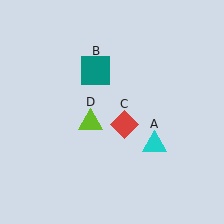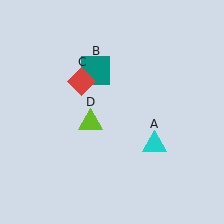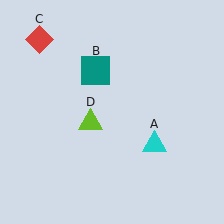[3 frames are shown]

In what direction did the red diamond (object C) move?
The red diamond (object C) moved up and to the left.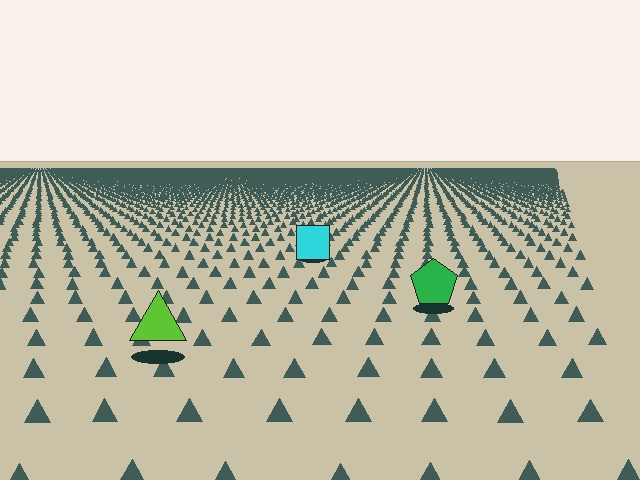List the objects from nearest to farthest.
From nearest to farthest: the lime triangle, the green pentagon, the cyan square.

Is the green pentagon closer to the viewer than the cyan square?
Yes. The green pentagon is closer — you can tell from the texture gradient: the ground texture is coarser near it.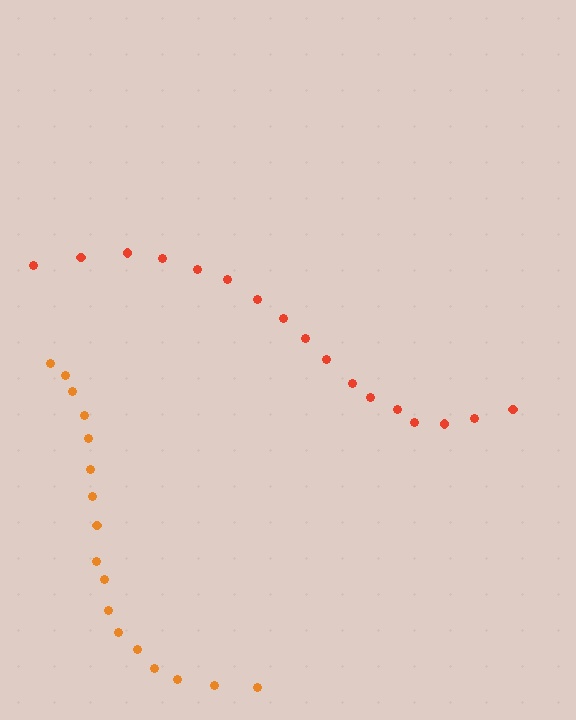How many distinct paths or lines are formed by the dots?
There are 2 distinct paths.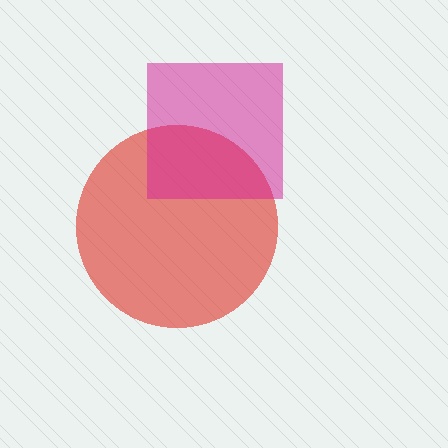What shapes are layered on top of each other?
The layered shapes are: a red circle, a magenta square.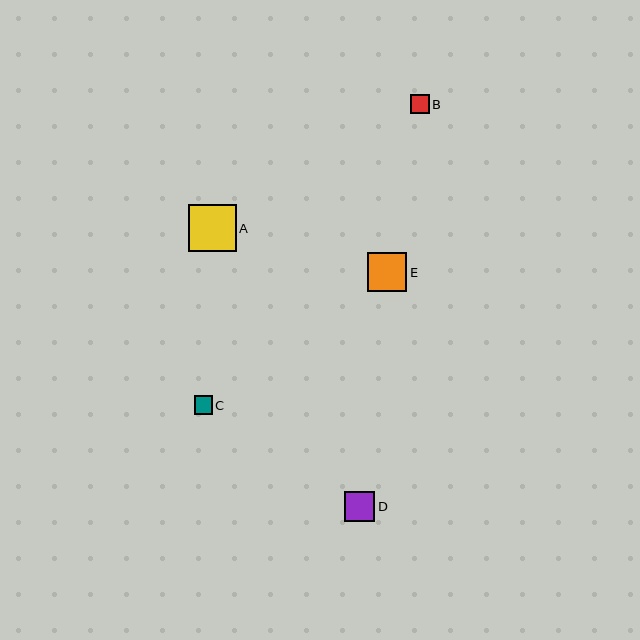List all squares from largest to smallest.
From largest to smallest: A, E, D, B, C.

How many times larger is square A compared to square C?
Square A is approximately 2.6 times the size of square C.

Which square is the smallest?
Square C is the smallest with a size of approximately 18 pixels.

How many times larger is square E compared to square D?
Square E is approximately 1.3 times the size of square D.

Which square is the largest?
Square A is the largest with a size of approximately 47 pixels.